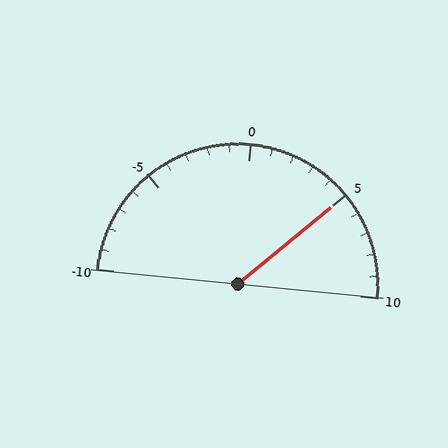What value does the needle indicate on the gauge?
The needle indicates approximately 5.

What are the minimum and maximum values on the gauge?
The gauge ranges from -10 to 10.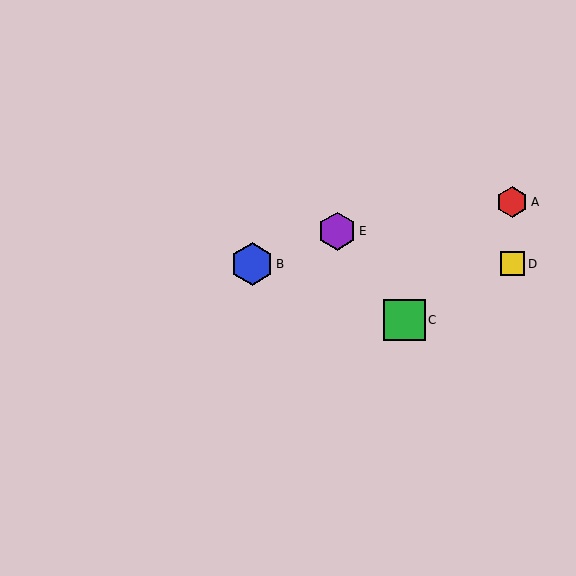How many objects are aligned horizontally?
2 objects (B, D) are aligned horizontally.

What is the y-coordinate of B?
Object B is at y≈264.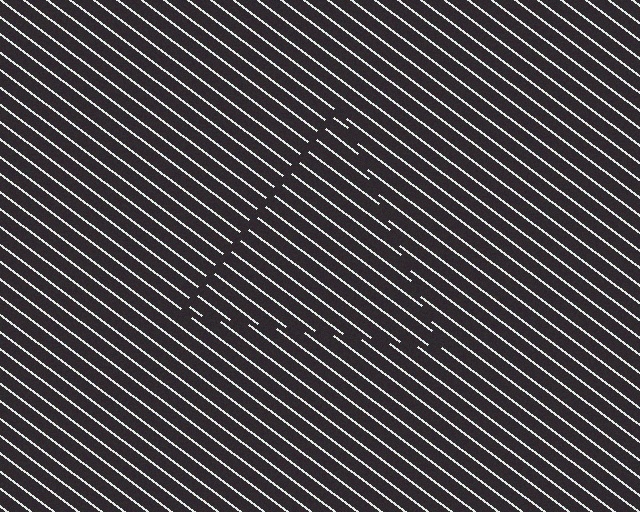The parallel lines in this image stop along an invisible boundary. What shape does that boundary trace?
An illusory triangle. The interior of the shape contains the same grating, shifted by half a period — the contour is defined by the phase discontinuity where line-ends from the inner and outer gratings abut.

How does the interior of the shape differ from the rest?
The interior of the shape contains the same grating, shifted by half a period — the contour is defined by the phase discontinuity where line-ends from the inner and outer gratings abut.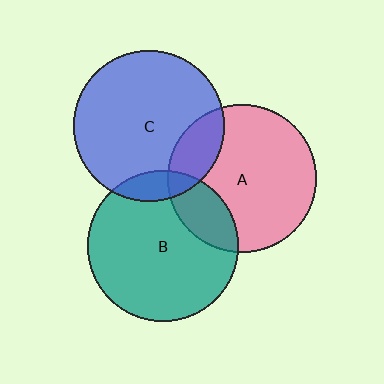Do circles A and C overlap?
Yes.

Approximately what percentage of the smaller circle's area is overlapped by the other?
Approximately 20%.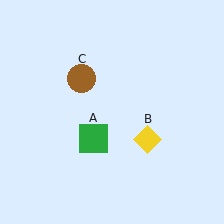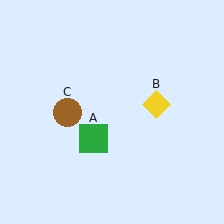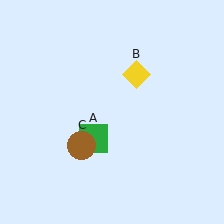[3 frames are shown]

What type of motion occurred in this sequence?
The yellow diamond (object B), brown circle (object C) rotated counterclockwise around the center of the scene.